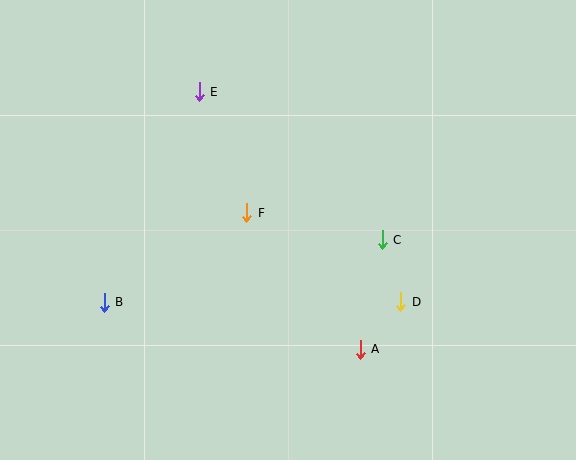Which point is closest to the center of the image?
Point F at (247, 213) is closest to the center.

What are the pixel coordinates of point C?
Point C is at (382, 240).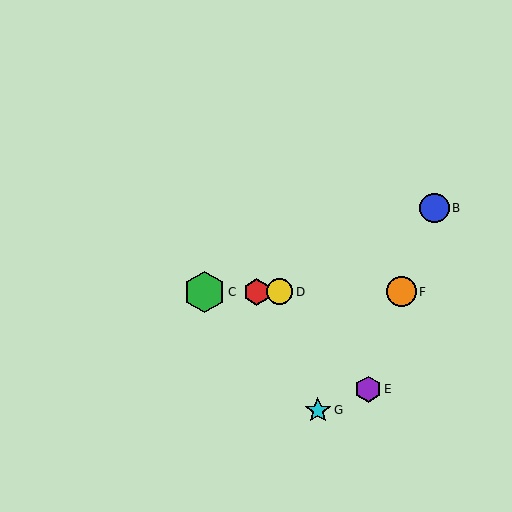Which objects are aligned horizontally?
Objects A, C, D, F are aligned horizontally.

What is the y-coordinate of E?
Object E is at y≈389.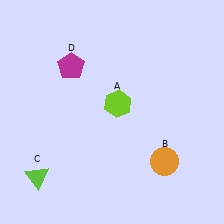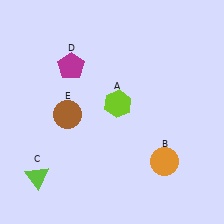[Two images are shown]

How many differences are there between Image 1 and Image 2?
There is 1 difference between the two images.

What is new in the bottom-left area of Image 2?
A brown circle (E) was added in the bottom-left area of Image 2.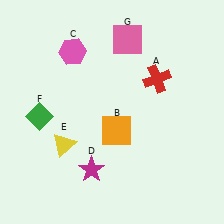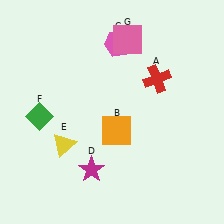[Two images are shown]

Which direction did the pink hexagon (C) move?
The pink hexagon (C) moved right.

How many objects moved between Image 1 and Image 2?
1 object moved between the two images.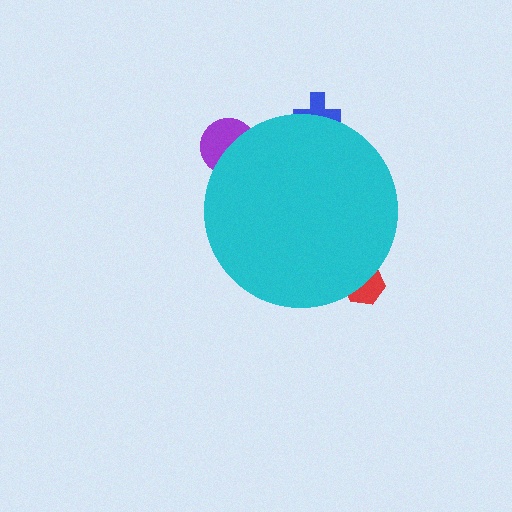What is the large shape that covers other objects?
A cyan circle.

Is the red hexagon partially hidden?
Yes, the red hexagon is partially hidden behind the cyan circle.